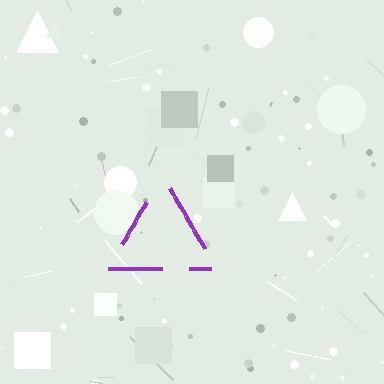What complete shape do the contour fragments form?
The contour fragments form a triangle.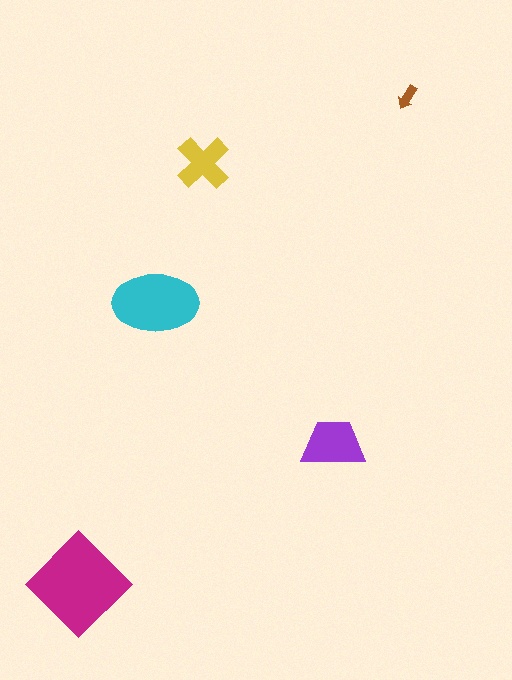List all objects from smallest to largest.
The brown arrow, the yellow cross, the purple trapezoid, the cyan ellipse, the magenta diamond.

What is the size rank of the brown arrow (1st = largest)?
5th.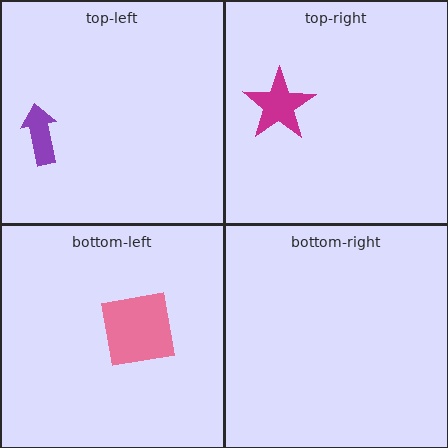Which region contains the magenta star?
The top-right region.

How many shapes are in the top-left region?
1.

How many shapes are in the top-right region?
1.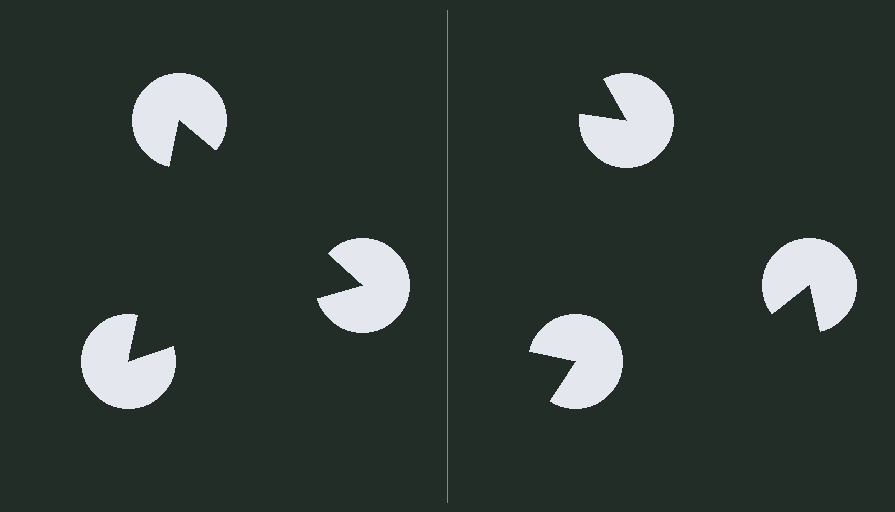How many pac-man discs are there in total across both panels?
6 — 3 on each side.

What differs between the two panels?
The pac-man discs are positioned identically on both sides; only the wedge orientations differ. On the left they align to a triangle; on the right they are misaligned.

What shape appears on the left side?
An illusory triangle.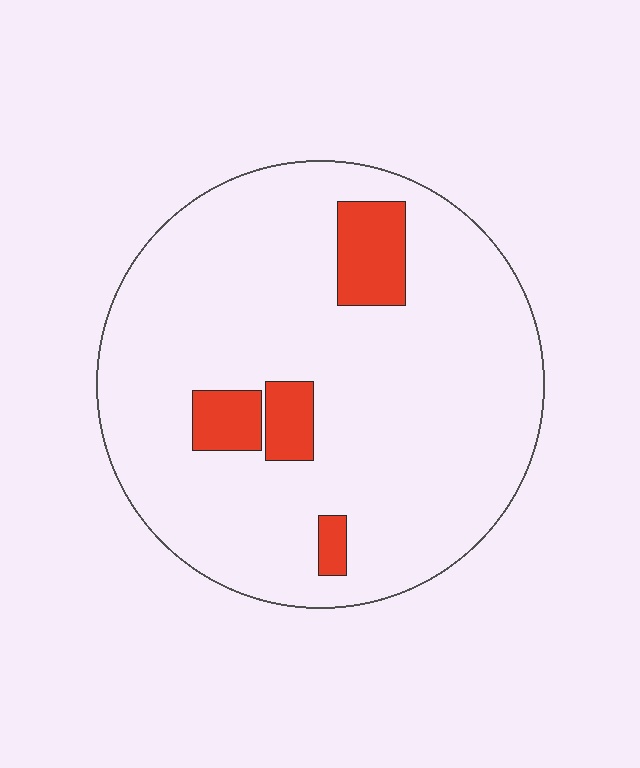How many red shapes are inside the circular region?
4.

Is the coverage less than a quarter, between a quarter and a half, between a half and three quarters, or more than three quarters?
Less than a quarter.